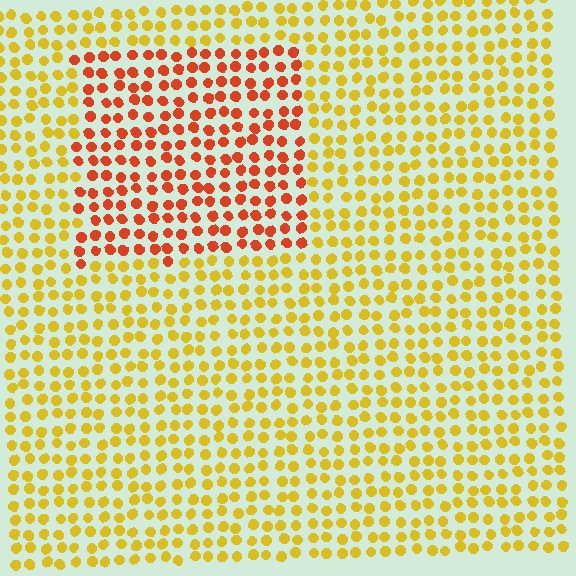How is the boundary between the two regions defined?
The boundary is defined purely by a slight shift in hue (about 41 degrees). Spacing, size, and orientation are identical on both sides.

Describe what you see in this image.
The image is filled with small yellow elements in a uniform arrangement. A rectangle-shaped region is visible where the elements are tinted to a slightly different hue, forming a subtle color boundary.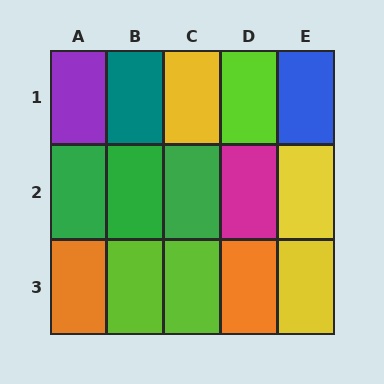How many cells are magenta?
1 cell is magenta.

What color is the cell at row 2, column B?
Green.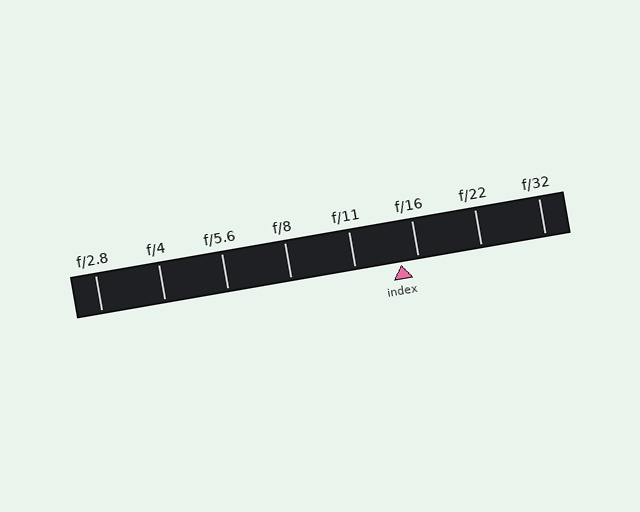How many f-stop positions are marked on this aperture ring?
There are 8 f-stop positions marked.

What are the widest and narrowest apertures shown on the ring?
The widest aperture shown is f/2.8 and the narrowest is f/32.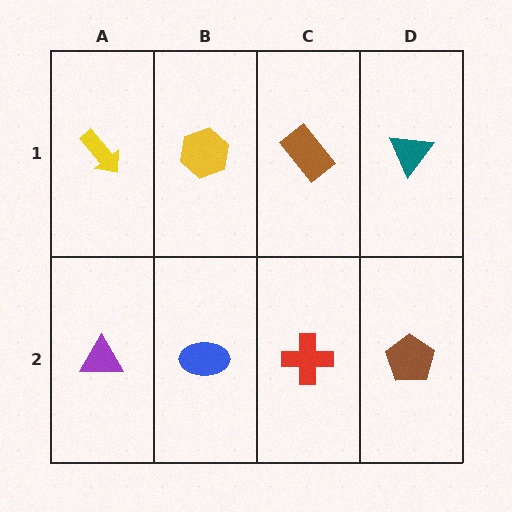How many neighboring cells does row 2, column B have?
3.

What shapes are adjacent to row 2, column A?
A yellow arrow (row 1, column A), a blue ellipse (row 2, column B).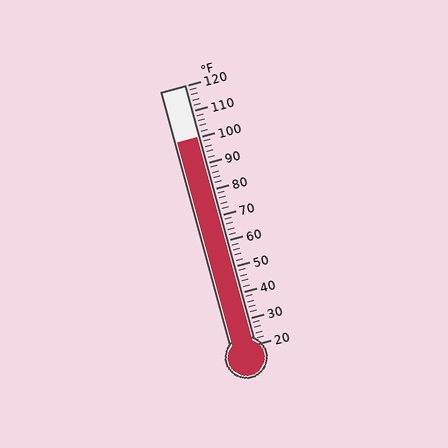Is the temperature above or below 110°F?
The temperature is below 110°F.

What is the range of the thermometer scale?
The thermometer scale ranges from 20°F to 120°F.